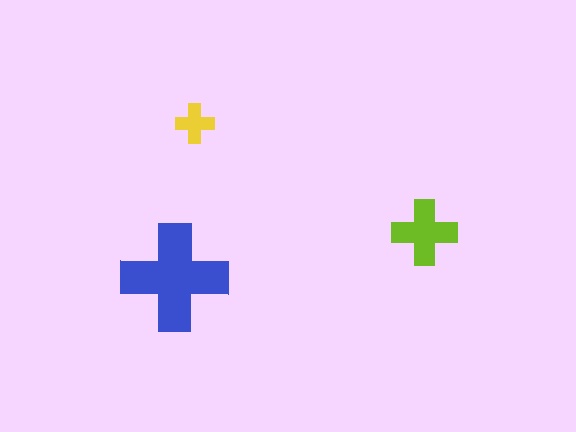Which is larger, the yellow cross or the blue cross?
The blue one.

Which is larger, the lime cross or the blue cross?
The blue one.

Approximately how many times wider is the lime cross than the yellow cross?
About 1.5 times wider.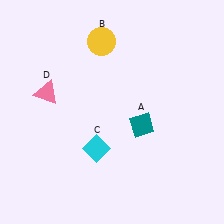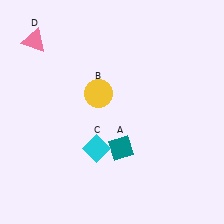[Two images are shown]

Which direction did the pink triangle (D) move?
The pink triangle (D) moved up.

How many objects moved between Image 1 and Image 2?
3 objects moved between the two images.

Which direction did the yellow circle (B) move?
The yellow circle (B) moved down.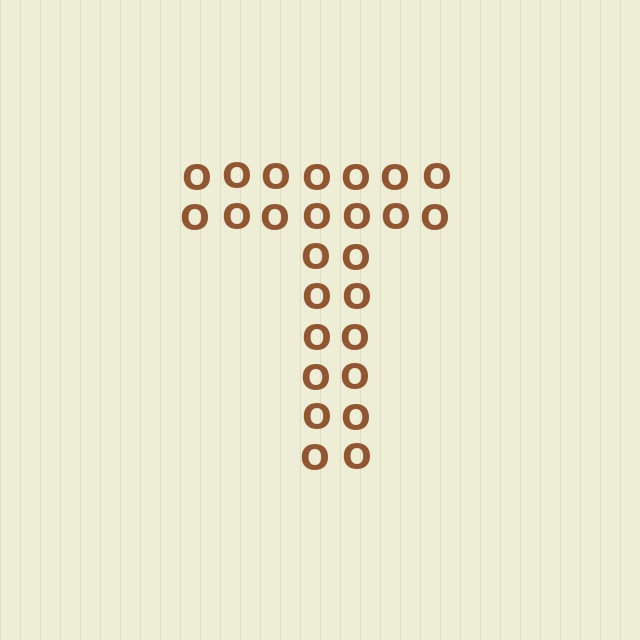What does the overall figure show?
The overall figure shows the letter T.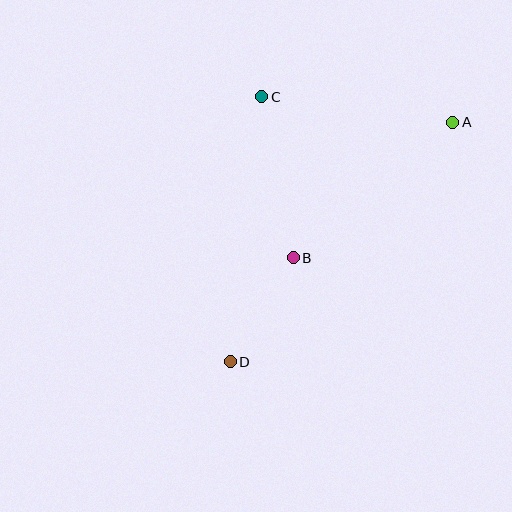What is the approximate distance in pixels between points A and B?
The distance between A and B is approximately 209 pixels.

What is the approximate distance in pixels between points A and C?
The distance between A and C is approximately 192 pixels.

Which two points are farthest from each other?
Points A and D are farthest from each other.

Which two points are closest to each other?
Points B and D are closest to each other.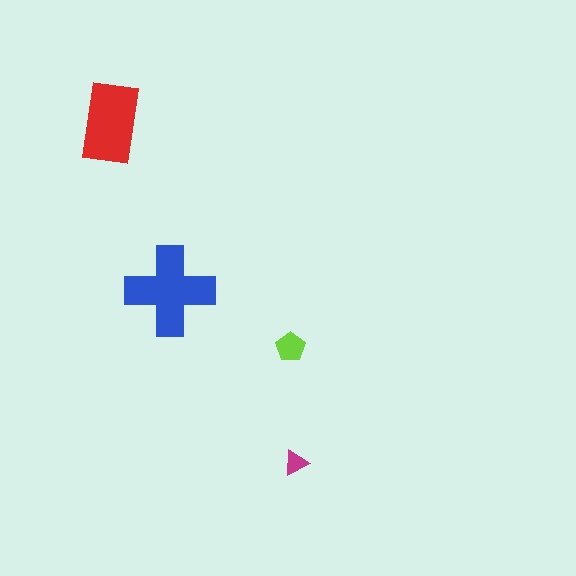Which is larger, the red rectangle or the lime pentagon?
The red rectangle.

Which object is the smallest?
The magenta triangle.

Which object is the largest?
The blue cross.